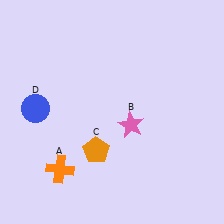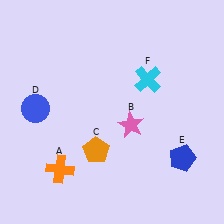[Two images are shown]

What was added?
A blue pentagon (E), a cyan cross (F) were added in Image 2.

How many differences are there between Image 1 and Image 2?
There are 2 differences between the two images.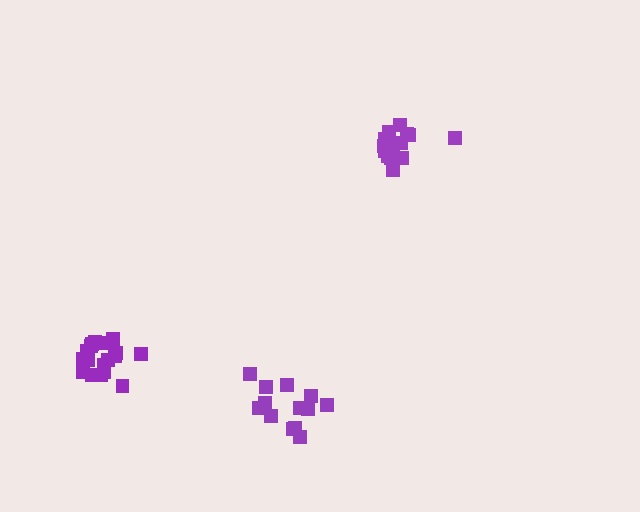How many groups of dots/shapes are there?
There are 3 groups.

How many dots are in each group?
Group 1: 18 dots, Group 2: 15 dots, Group 3: 13 dots (46 total).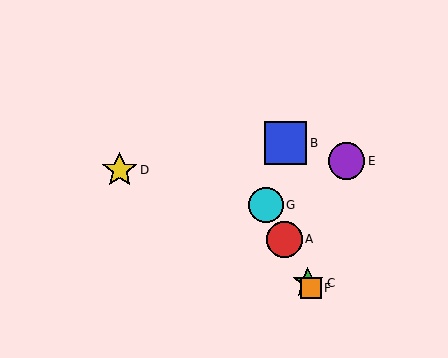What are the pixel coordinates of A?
Object A is at (284, 239).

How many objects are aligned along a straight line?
4 objects (A, C, F, G) are aligned along a straight line.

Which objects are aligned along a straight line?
Objects A, C, F, G are aligned along a straight line.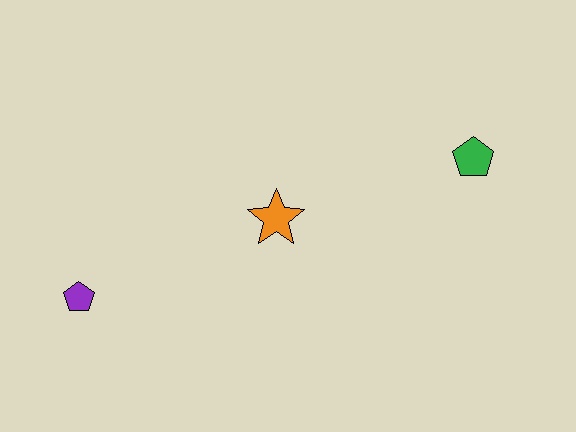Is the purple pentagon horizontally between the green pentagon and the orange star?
No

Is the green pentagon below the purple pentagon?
No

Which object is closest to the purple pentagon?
The orange star is closest to the purple pentagon.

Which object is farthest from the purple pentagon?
The green pentagon is farthest from the purple pentagon.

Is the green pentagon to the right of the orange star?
Yes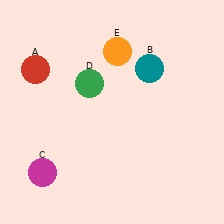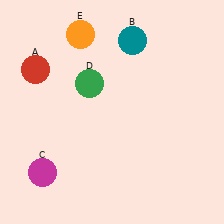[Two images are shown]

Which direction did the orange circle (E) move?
The orange circle (E) moved left.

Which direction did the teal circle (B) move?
The teal circle (B) moved up.